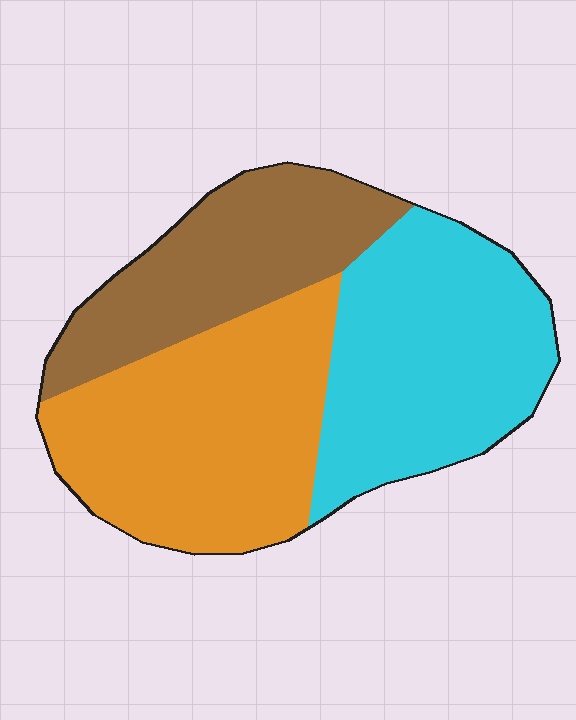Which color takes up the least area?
Brown, at roughly 25%.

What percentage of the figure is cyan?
Cyan covers around 35% of the figure.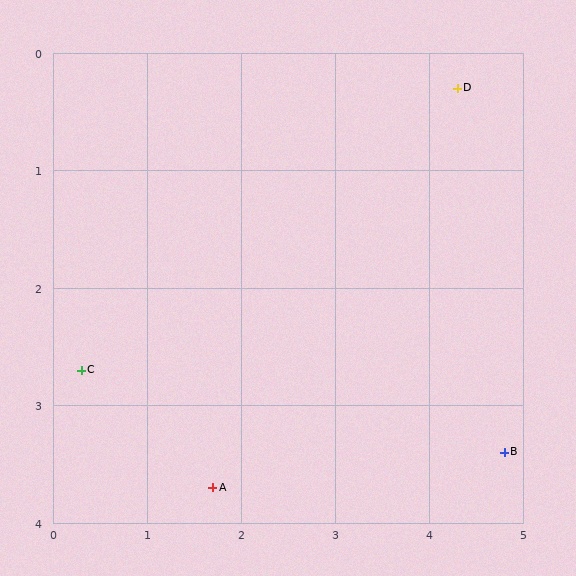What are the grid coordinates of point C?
Point C is at approximately (0.3, 2.7).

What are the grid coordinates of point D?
Point D is at approximately (4.3, 0.3).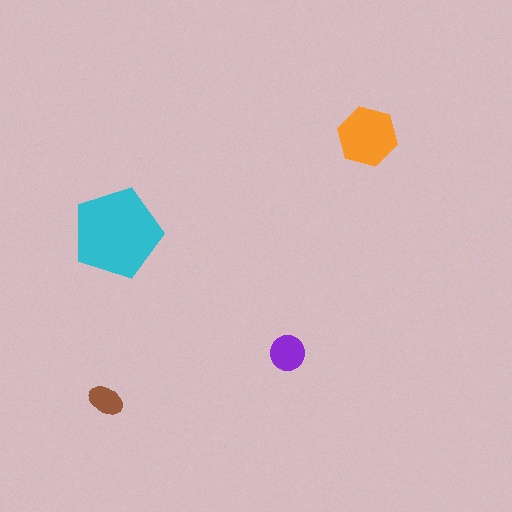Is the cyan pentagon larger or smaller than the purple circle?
Larger.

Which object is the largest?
The cyan pentagon.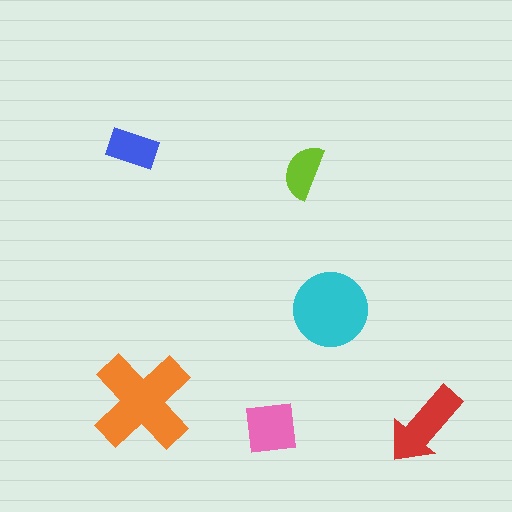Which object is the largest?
The orange cross.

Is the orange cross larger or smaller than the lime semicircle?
Larger.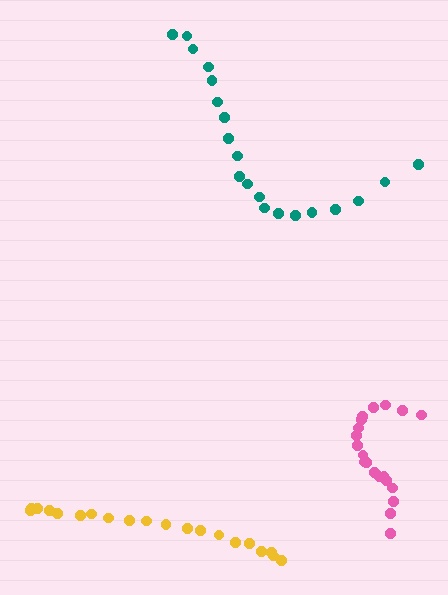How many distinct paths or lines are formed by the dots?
There are 3 distinct paths.